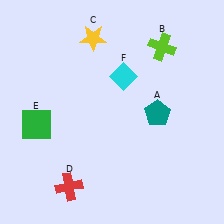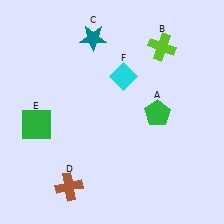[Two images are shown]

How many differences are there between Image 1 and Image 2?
There are 3 differences between the two images.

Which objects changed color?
A changed from teal to green. C changed from yellow to teal. D changed from red to brown.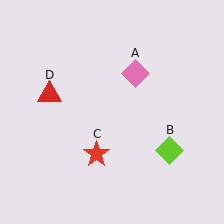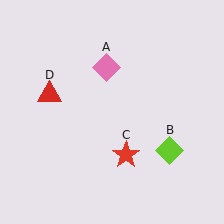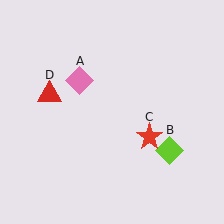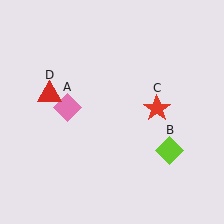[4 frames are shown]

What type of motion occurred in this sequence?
The pink diamond (object A), red star (object C) rotated counterclockwise around the center of the scene.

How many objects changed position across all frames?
2 objects changed position: pink diamond (object A), red star (object C).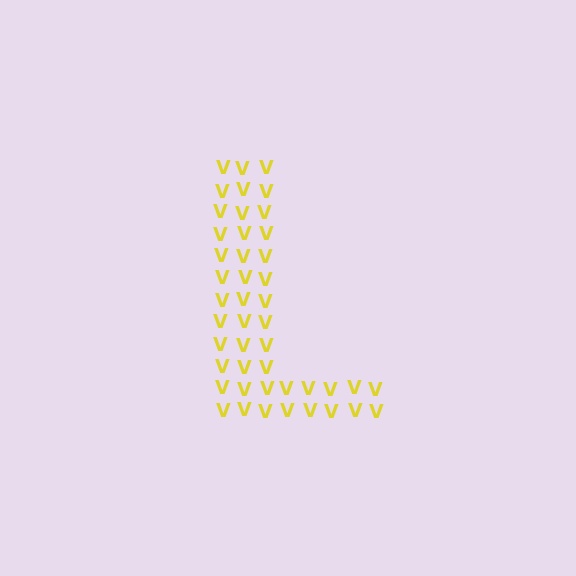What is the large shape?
The large shape is the letter L.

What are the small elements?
The small elements are letter V's.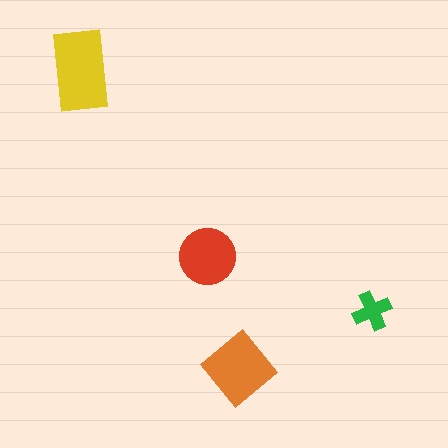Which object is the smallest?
The green cross.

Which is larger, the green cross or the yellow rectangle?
The yellow rectangle.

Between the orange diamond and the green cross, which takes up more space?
The orange diamond.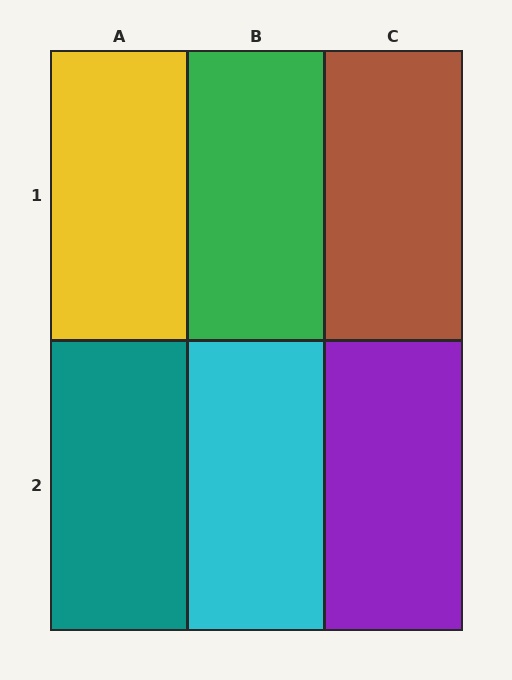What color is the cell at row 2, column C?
Purple.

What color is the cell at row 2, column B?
Cyan.